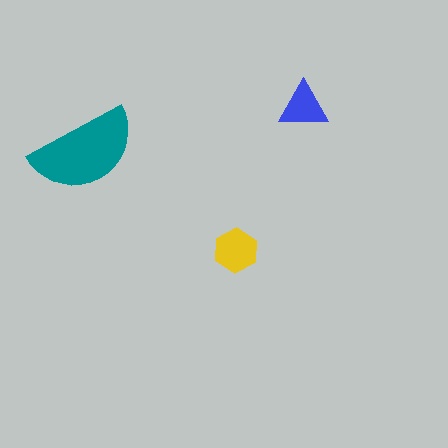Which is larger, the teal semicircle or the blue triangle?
The teal semicircle.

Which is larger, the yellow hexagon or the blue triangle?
The yellow hexagon.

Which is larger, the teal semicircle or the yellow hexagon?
The teal semicircle.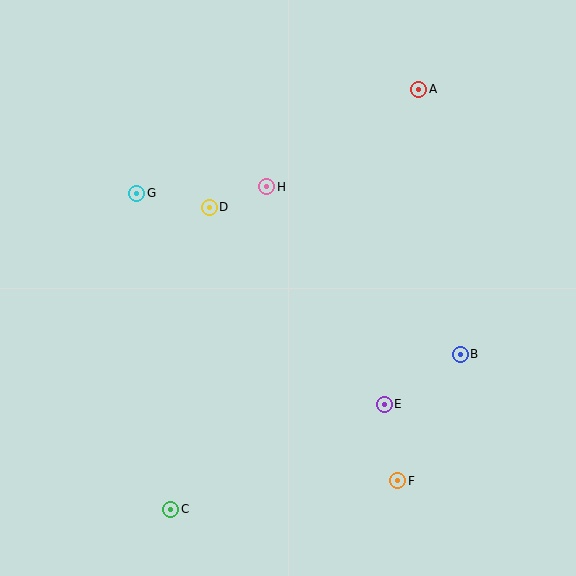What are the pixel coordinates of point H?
Point H is at (267, 187).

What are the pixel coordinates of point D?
Point D is at (209, 207).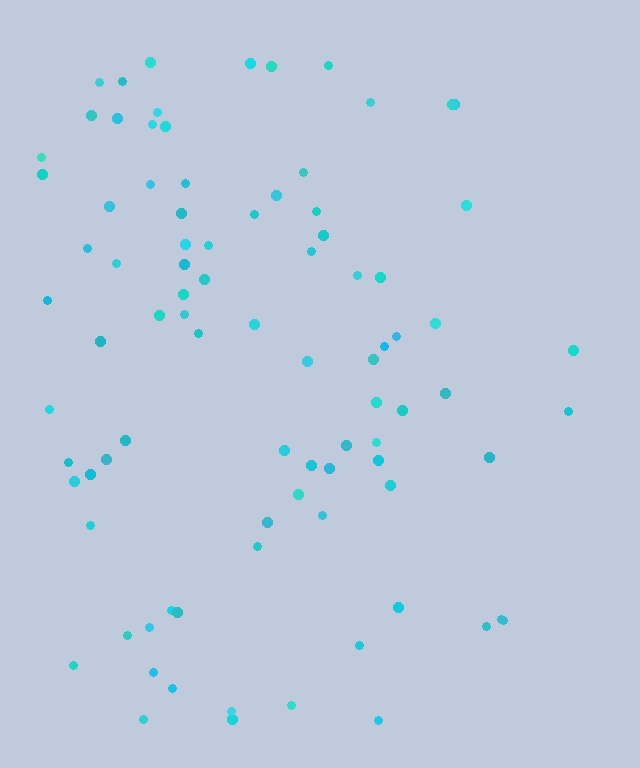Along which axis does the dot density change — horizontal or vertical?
Horizontal.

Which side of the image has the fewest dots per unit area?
The right.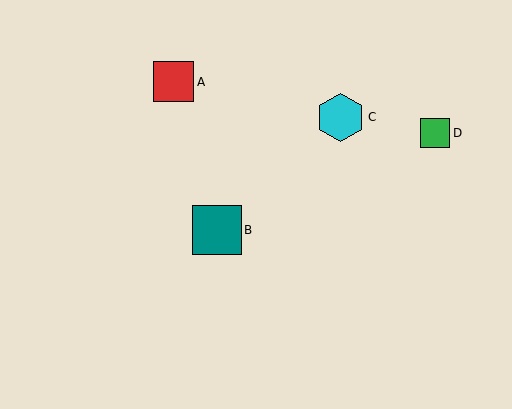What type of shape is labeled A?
Shape A is a red square.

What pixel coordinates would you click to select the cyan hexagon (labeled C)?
Click at (341, 117) to select the cyan hexagon C.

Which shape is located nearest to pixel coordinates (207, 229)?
The teal square (labeled B) at (217, 230) is nearest to that location.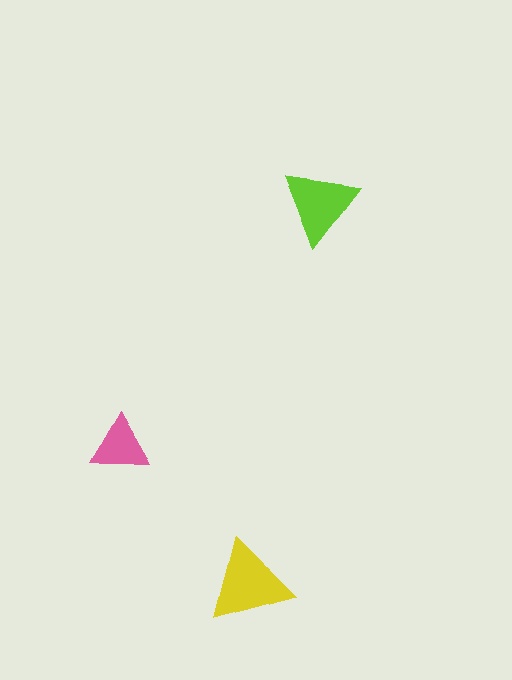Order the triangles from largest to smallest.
the yellow one, the lime one, the pink one.